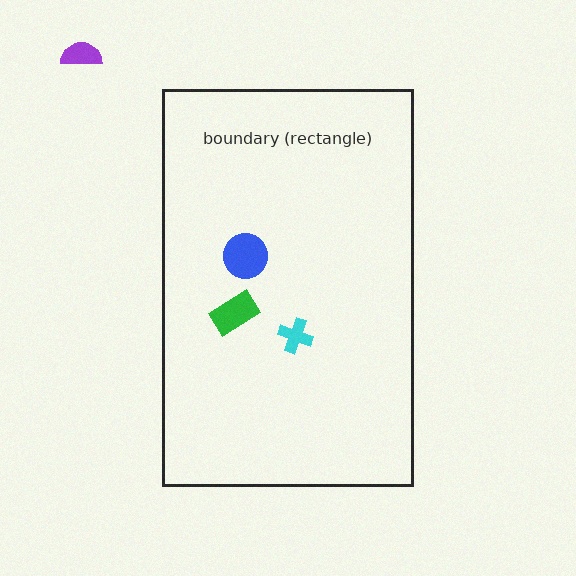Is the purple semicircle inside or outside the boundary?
Outside.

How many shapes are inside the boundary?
3 inside, 1 outside.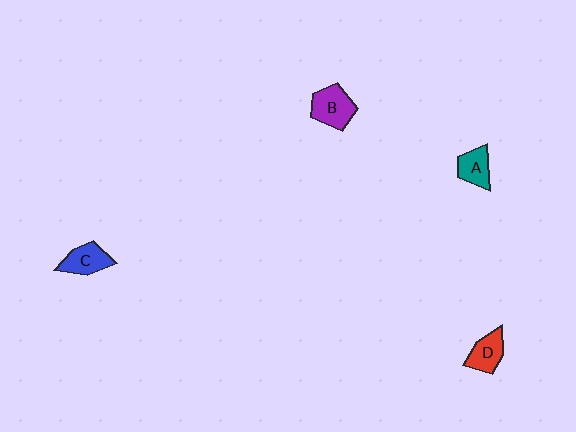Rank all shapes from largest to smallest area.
From largest to smallest: B (purple), C (blue), D (red), A (teal).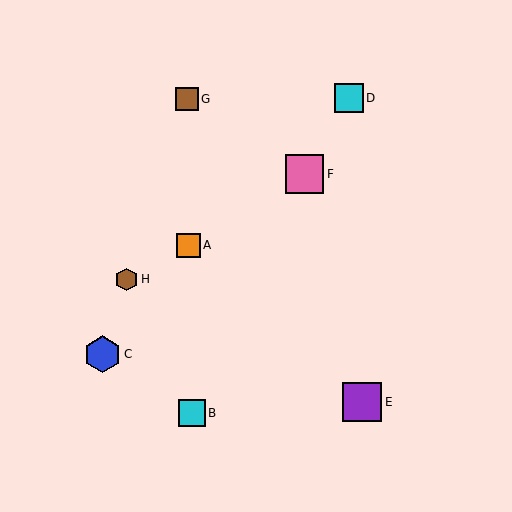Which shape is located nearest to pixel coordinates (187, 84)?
The brown square (labeled G) at (187, 99) is nearest to that location.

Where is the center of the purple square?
The center of the purple square is at (362, 402).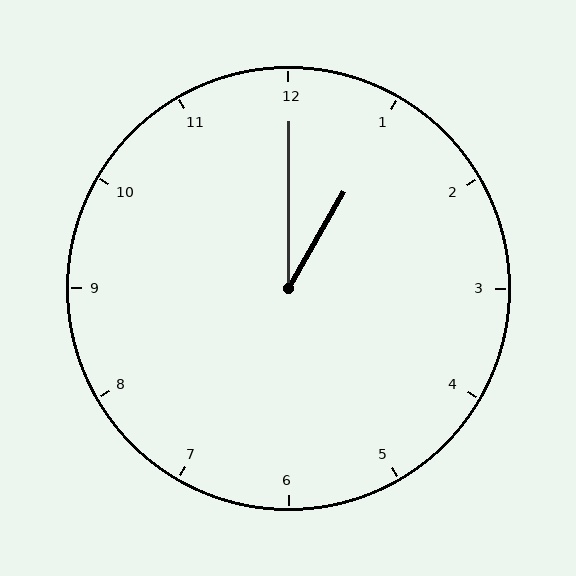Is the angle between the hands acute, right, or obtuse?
It is acute.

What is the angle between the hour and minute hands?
Approximately 30 degrees.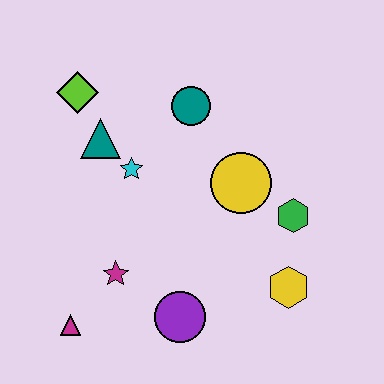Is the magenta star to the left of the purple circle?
Yes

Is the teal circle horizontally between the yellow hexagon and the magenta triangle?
Yes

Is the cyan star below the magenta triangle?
No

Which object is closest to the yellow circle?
The green hexagon is closest to the yellow circle.